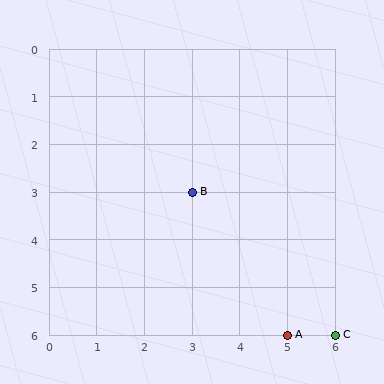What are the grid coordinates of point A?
Point A is at grid coordinates (5, 6).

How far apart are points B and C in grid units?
Points B and C are 3 columns and 3 rows apart (about 4.2 grid units diagonally).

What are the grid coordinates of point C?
Point C is at grid coordinates (6, 6).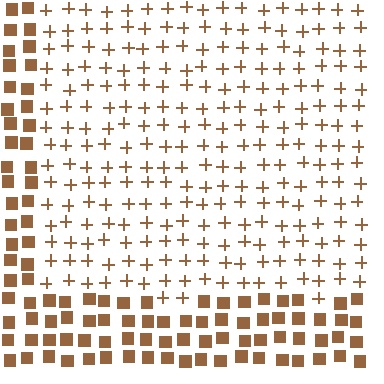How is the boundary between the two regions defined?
The boundary is defined by a change in element shape: plus signs inside vs. squares outside. All elements share the same color and spacing.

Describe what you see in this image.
The image is filled with small brown elements arranged in a uniform grid. A rectangle-shaped region contains plus signs, while the surrounding area contains squares. The boundary is defined purely by the change in element shape.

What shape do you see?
I see a rectangle.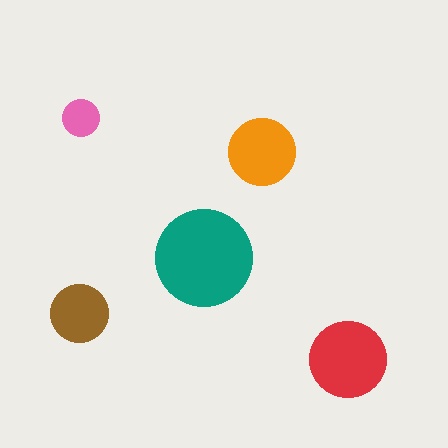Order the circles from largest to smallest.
the teal one, the red one, the orange one, the brown one, the pink one.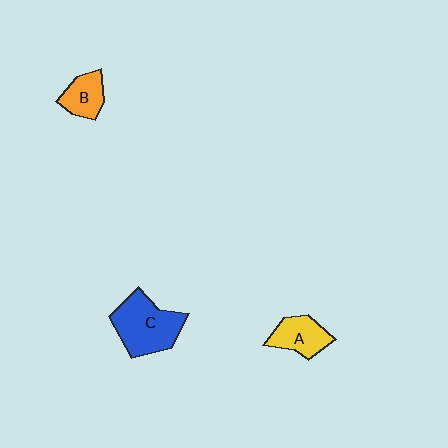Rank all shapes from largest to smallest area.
From largest to smallest: C (blue), A (yellow), B (orange).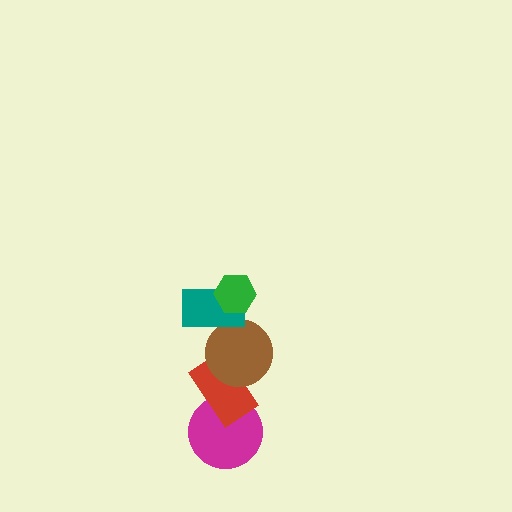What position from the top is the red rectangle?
The red rectangle is 4th from the top.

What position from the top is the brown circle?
The brown circle is 3rd from the top.